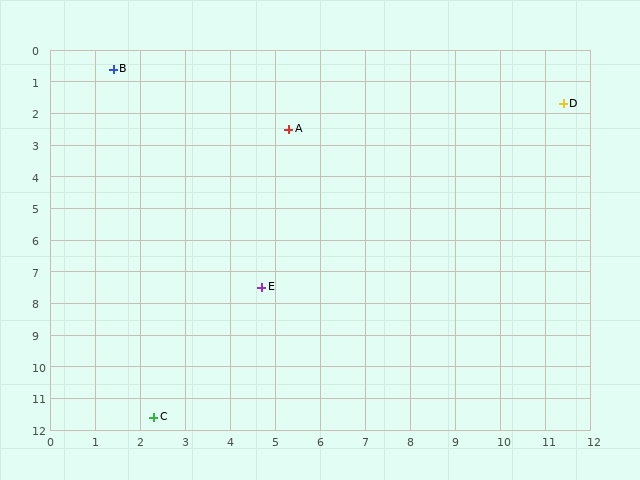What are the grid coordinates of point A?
Point A is at approximately (5.3, 2.5).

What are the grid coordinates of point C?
Point C is at approximately (2.3, 11.6).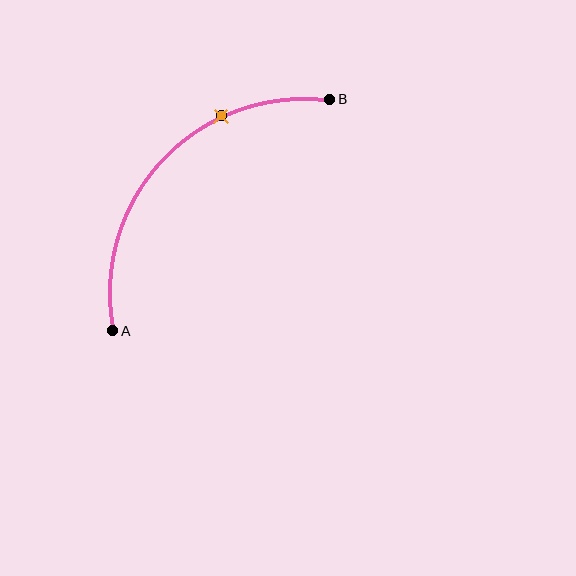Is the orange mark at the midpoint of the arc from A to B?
No. The orange mark lies on the arc but is closer to endpoint B. The arc midpoint would be at the point on the curve equidistant along the arc from both A and B.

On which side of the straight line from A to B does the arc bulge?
The arc bulges above and to the left of the straight line connecting A and B.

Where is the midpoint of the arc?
The arc midpoint is the point on the curve farthest from the straight line joining A and B. It sits above and to the left of that line.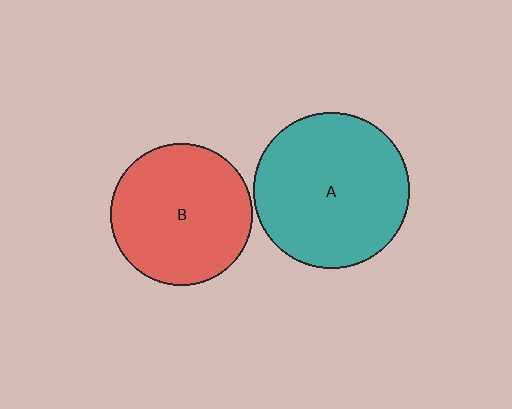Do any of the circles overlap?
No, none of the circles overlap.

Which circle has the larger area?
Circle A (teal).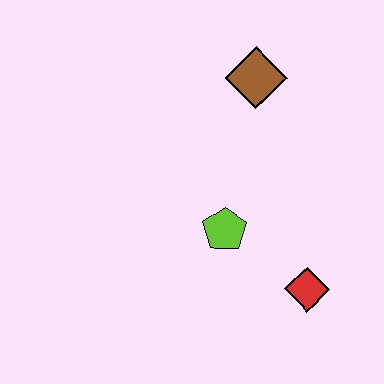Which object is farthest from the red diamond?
The brown diamond is farthest from the red diamond.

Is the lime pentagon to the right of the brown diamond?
No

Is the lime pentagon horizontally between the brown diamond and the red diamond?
No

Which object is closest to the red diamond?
The lime pentagon is closest to the red diamond.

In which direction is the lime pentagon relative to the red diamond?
The lime pentagon is to the left of the red diamond.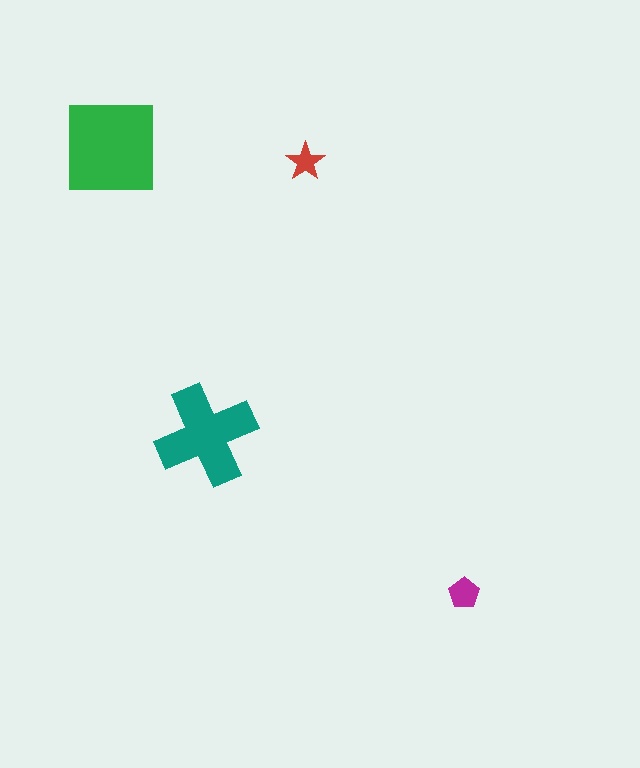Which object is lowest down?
The magenta pentagon is bottommost.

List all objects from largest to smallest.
The green square, the teal cross, the magenta pentagon, the red star.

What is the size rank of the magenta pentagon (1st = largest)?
3rd.